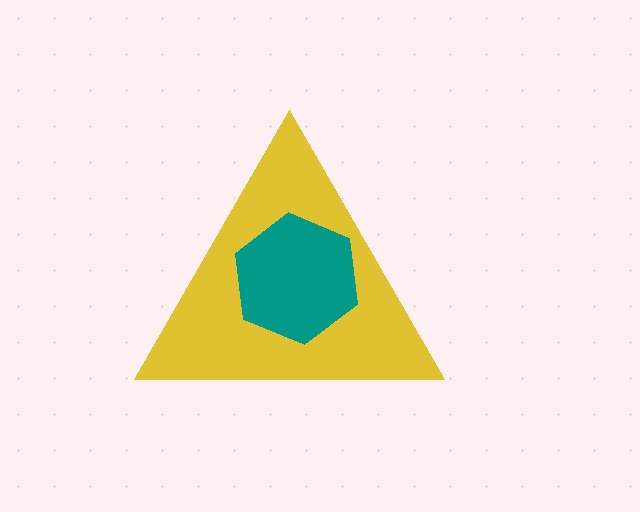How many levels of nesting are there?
2.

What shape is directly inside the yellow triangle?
The teal hexagon.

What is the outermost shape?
The yellow triangle.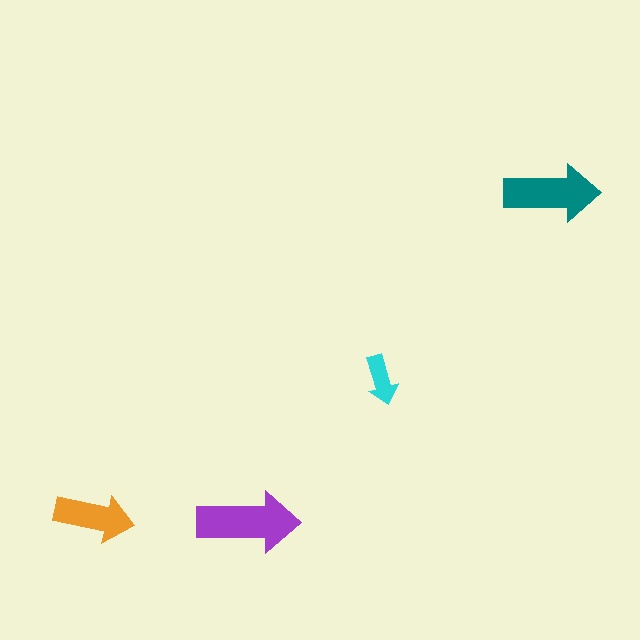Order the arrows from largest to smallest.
the purple one, the teal one, the orange one, the cyan one.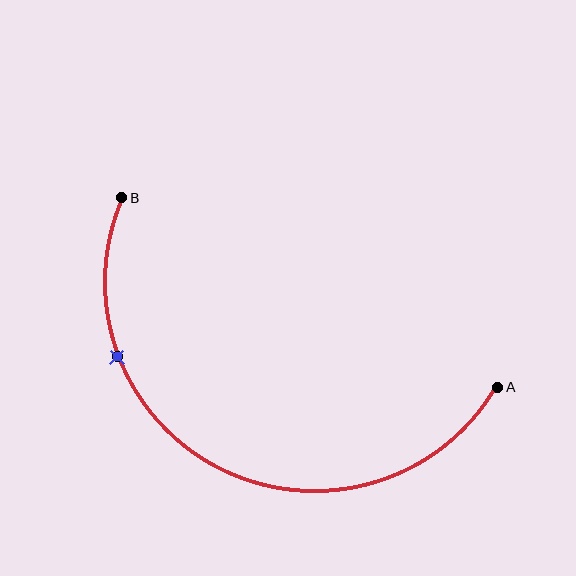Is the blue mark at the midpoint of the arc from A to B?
No. The blue mark lies on the arc but is closer to endpoint B. The arc midpoint would be at the point on the curve equidistant along the arc from both A and B.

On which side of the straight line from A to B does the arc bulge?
The arc bulges below the straight line connecting A and B.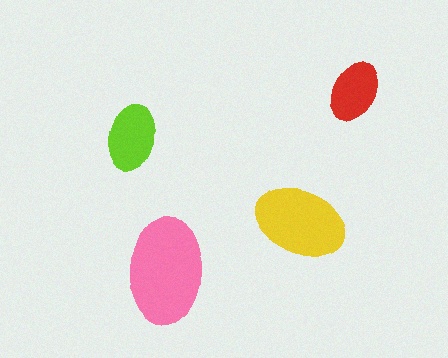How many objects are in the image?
There are 4 objects in the image.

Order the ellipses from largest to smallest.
the pink one, the yellow one, the lime one, the red one.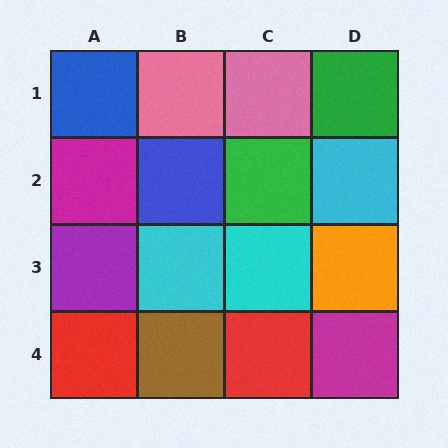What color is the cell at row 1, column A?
Blue.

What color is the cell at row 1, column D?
Green.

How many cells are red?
2 cells are red.